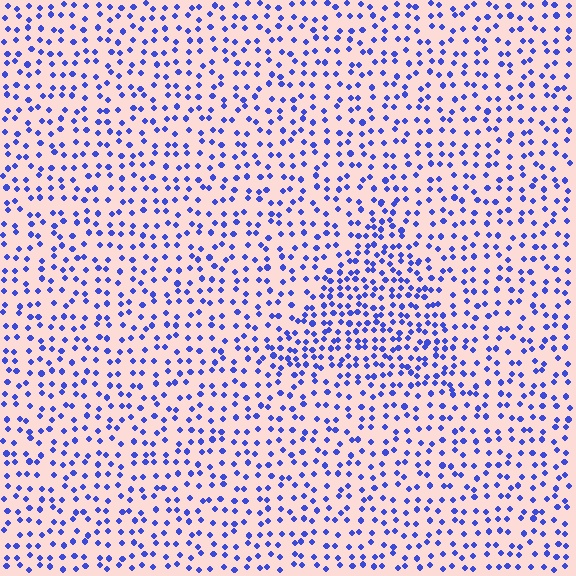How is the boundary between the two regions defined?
The boundary is defined by a change in element density (approximately 1.8x ratio). All elements are the same color, size, and shape.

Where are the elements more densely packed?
The elements are more densely packed inside the triangle boundary.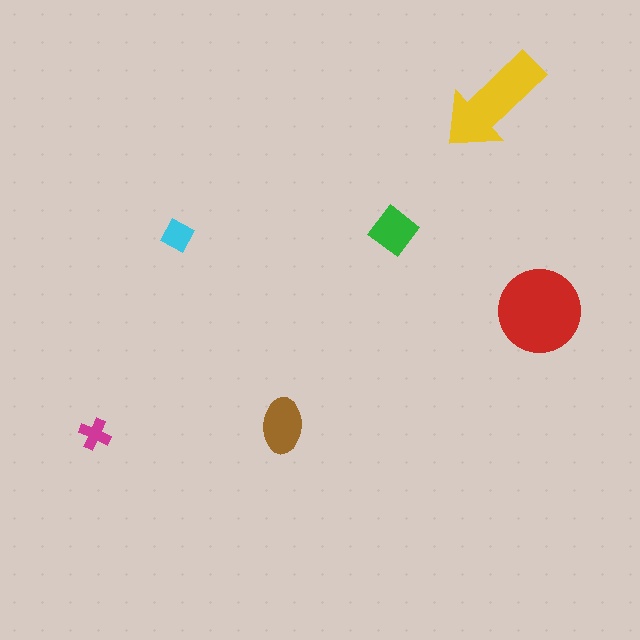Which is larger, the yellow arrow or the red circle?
The red circle.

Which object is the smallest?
The magenta cross.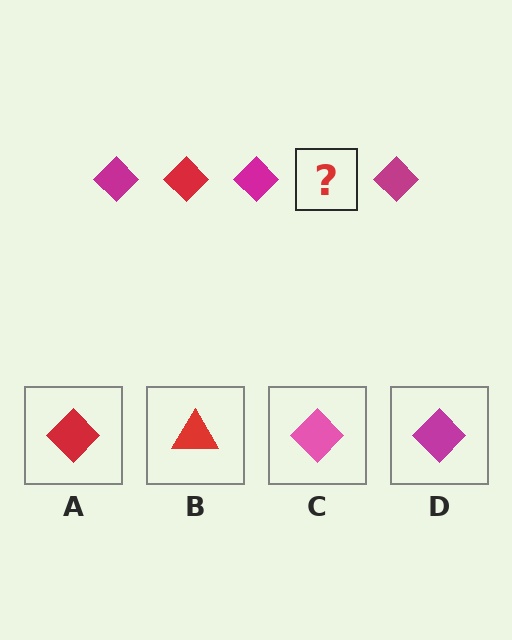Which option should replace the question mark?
Option A.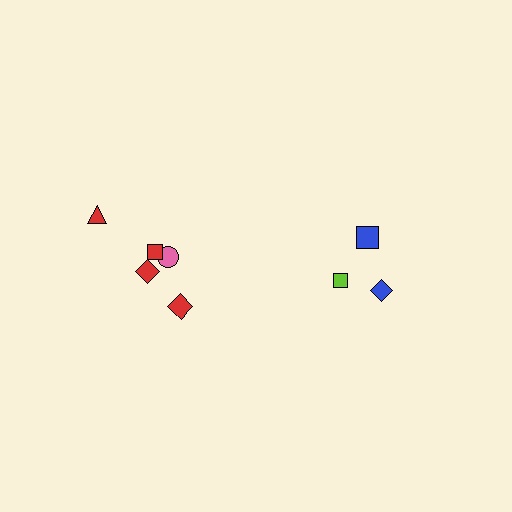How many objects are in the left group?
There are 5 objects.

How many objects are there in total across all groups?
There are 8 objects.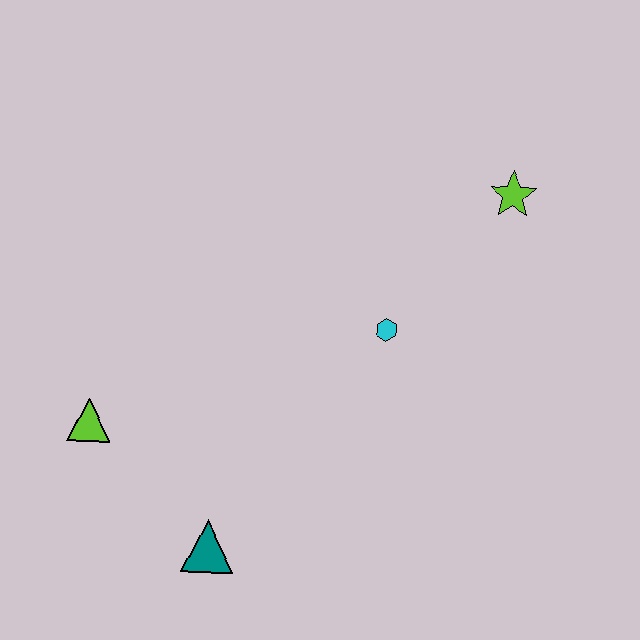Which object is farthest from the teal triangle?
The lime star is farthest from the teal triangle.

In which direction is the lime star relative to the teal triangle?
The lime star is above the teal triangle.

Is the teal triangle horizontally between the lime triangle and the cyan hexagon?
Yes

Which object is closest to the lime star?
The cyan hexagon is closest to the lime star.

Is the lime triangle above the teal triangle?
Yes